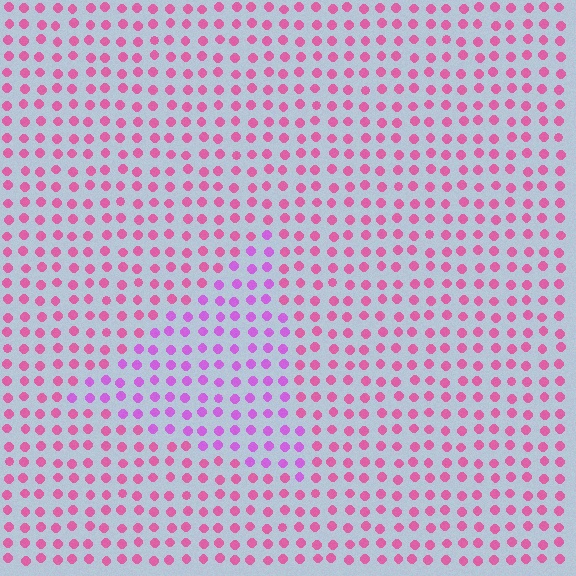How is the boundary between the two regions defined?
The boundary is defined purely by a slight shift in hue (about 34 degrees). Spacing, size, and orientation are identical on both sides.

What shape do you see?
I see a triangle.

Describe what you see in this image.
The image is filled with small pink elements in a uniform arrangement. A triangle-shaped region is visible where the elements are tinted to a slightly different hue, forming a subtle color boundary.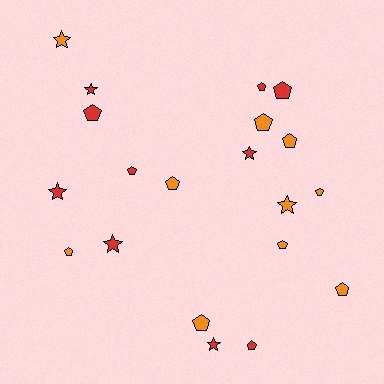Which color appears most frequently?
Orange, with 10 objects.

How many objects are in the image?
There are 20 objects.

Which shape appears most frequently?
Pentagon, with 13 objects.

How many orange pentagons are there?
There are 8 orange pentagons.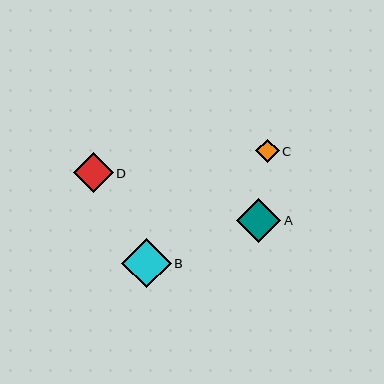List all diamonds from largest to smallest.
From largest to smallest: B, A, D, C.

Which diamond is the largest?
Diamond B is the largest with a size of approximately 50 pixels.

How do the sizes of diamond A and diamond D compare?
Diamond A and diamond D are approximately the same size.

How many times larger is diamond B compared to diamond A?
Diamond B is approximately 1.1 times the size of diamond A.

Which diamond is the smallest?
Diamond C is the smallest with a size of approximately 23 pixels.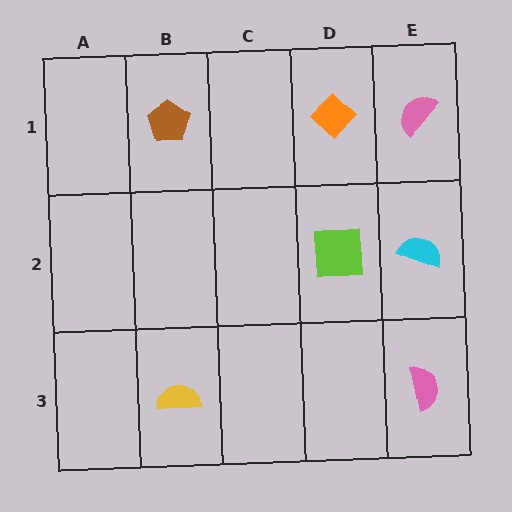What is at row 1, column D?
An orange diamond.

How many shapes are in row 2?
2 shapes.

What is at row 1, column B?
A brown pentagon.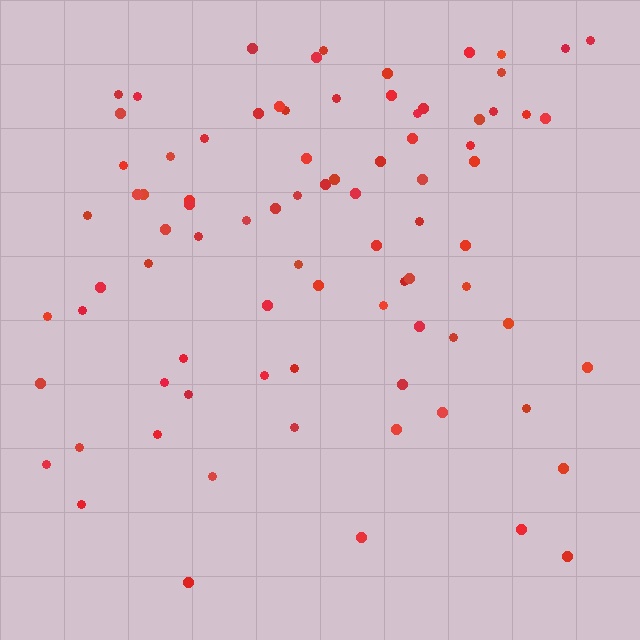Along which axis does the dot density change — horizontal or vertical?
Vertical.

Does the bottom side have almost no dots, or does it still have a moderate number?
Still a moderate number, just noticeably fewer than the top.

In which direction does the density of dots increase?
From bottom to top, with the top side densest.